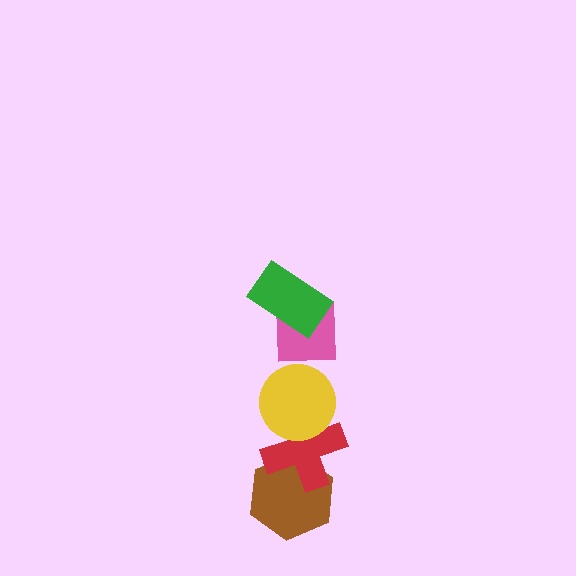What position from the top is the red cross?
The red cross is 4th from the top.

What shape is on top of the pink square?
The green rectangle is on top of the pink square.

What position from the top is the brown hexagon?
The brown hexagon is 5th from the top.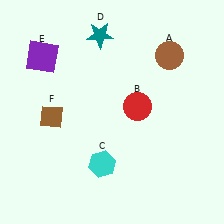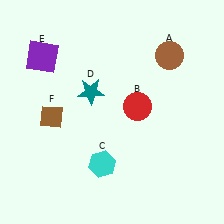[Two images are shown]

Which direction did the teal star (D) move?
The teal star (D) moved down.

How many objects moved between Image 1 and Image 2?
1 object moved between the two images.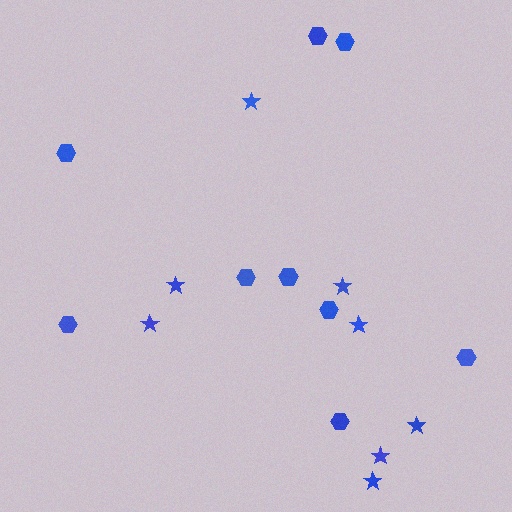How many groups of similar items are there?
There are 2 groups: one group of hexagons (9) and one group of stars (8).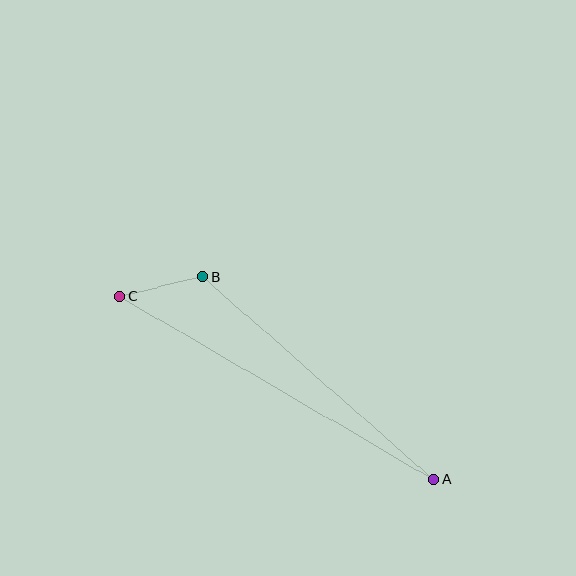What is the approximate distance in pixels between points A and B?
The distance between A and B is approximately 308 pixels.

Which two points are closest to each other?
Points B and C are closest to each other.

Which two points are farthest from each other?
Points A and C are farthest from each other.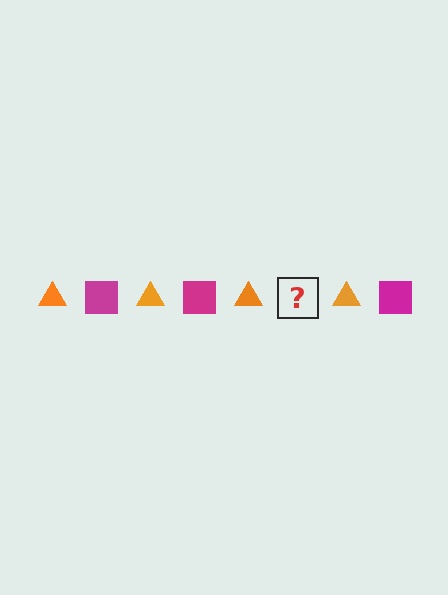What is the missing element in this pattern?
The missing element is a magenta square.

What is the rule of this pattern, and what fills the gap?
The rule is that the pattern alternates between orange triangle and magenta square. The gap should be filled with a magenta square.